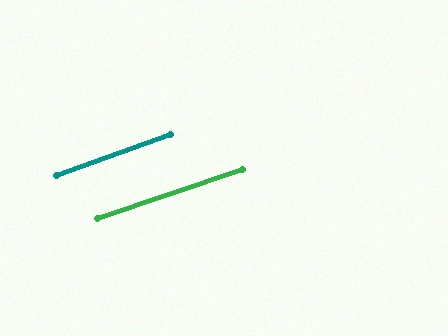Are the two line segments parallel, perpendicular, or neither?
Parallel — their directions differ by only 1.1°.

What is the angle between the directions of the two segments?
Approximately 1 degree.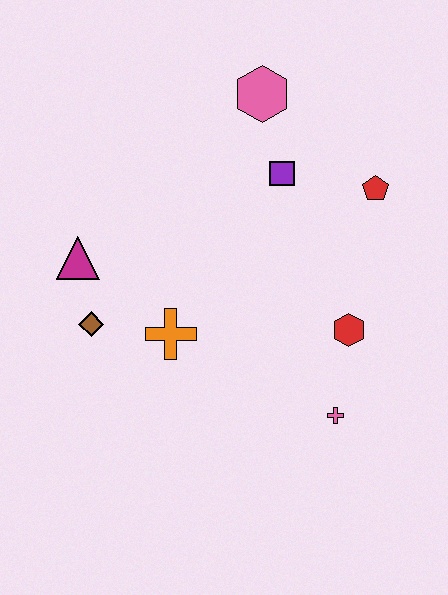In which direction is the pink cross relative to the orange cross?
The pink cross is to the right of the orange cross.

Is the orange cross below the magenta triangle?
Yes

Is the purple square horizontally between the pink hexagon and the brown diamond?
No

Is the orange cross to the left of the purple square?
Yes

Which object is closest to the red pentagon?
The purple square is closest to the red pentagon.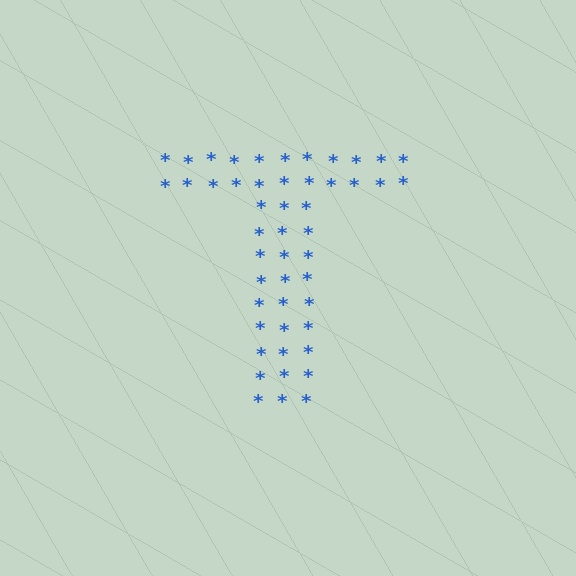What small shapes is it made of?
It is made of small asterisks.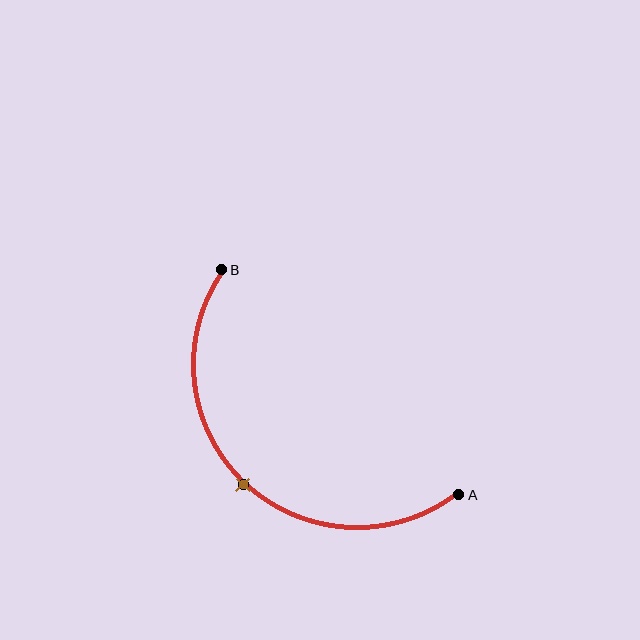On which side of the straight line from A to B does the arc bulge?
The arc bulges below and to the left of the straight line connecting A and B.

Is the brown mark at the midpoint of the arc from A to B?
Yes. The brown mark lies on the arc at equal arc-length from both A and B — it is the arc midpoint.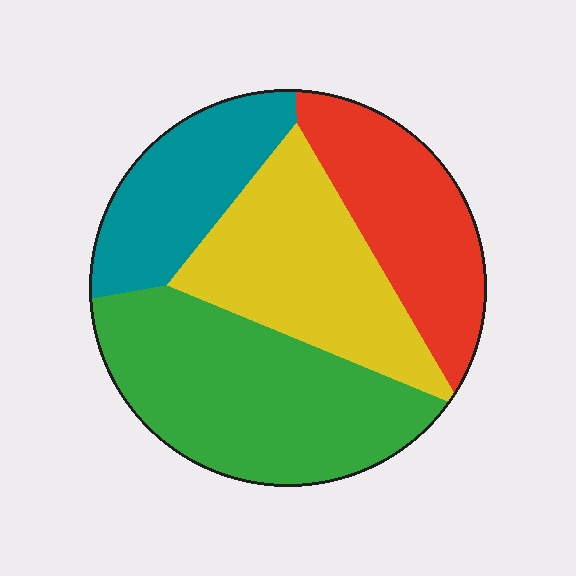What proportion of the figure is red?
Red covers 22% of the figure.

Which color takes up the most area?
Green, at roughly 35%.